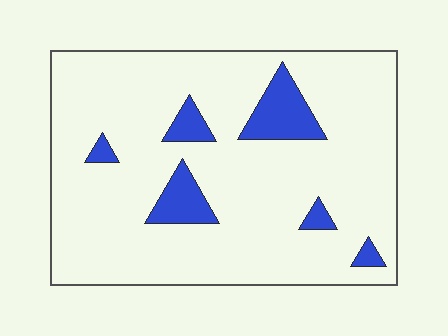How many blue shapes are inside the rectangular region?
6.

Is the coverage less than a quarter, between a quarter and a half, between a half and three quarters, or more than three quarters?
Less than a quarter.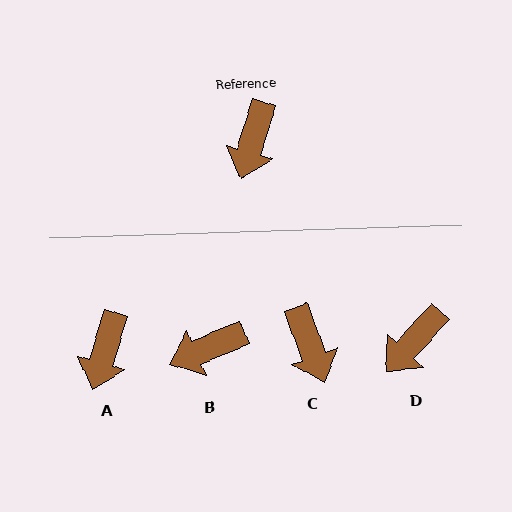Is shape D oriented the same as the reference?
No, it is off by about 25 degrees.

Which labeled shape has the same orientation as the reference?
A.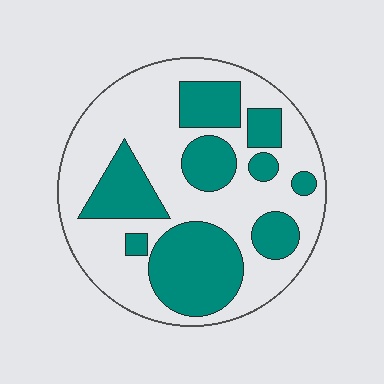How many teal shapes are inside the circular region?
9.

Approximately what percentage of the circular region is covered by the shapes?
Approximately 40%.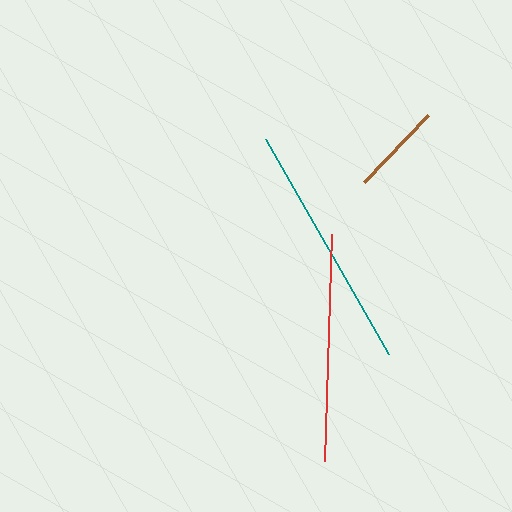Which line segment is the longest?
The teal line is the longest at approximately 247 pixels.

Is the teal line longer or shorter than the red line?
The teal line is longer than the red line.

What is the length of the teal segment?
The teal segment is approximately 247 pixels long.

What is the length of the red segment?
The red segment is approximately 227 pixels long.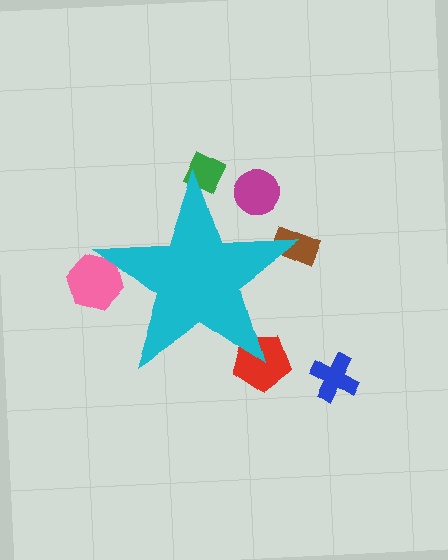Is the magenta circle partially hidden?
Yes, the magenta circle is partially hidden behind the cyan star.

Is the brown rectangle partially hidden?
Yes, the brown rectangle is partially hidden behind the cyan star.